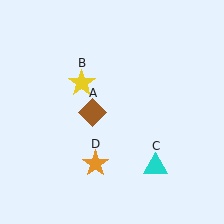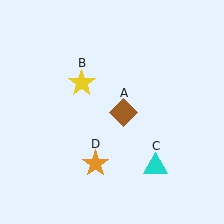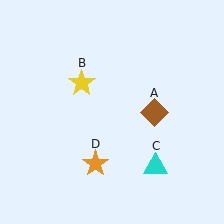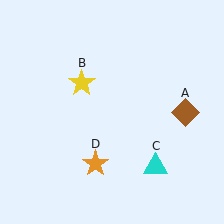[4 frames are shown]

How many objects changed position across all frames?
1 object changed position: brown diamond (object A).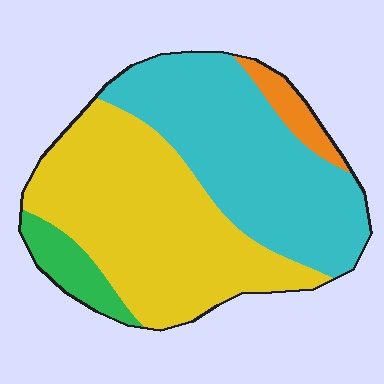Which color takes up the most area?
Yellow, at roughly 45%.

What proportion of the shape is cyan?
Cyan takes up about two fifths (2/5) of the shape.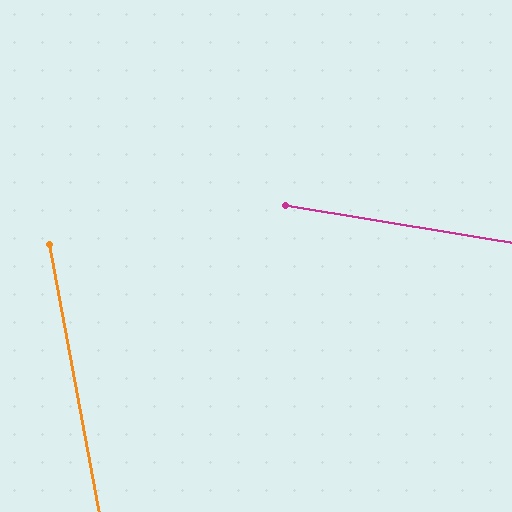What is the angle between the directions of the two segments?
Approximately 70 degrees.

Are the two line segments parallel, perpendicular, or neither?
Neither parallel nor perpendicular — they differ by about 70°.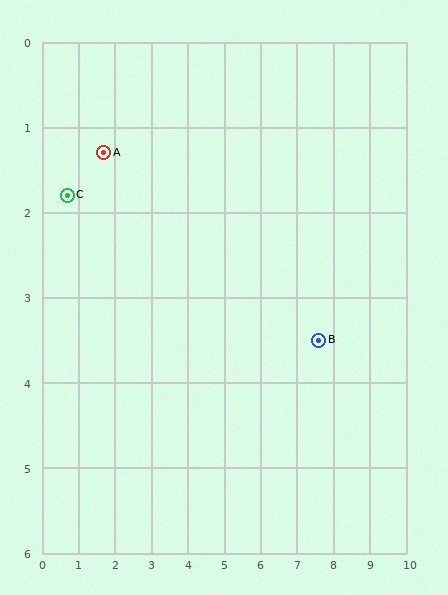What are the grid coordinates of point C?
Point C is at approximately (0.7, 1.8).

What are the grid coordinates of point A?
Point A is at approximately (1.7, 1.3).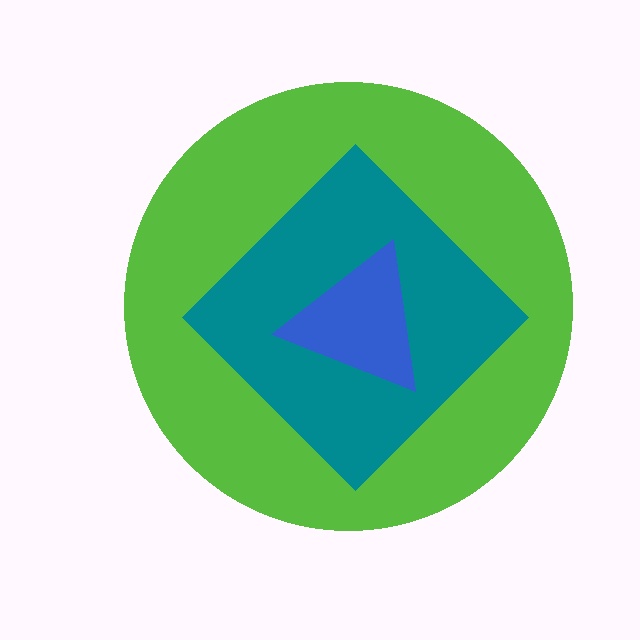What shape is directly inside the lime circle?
The teal diamond.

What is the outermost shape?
The lime circle.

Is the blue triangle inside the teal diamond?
Yes.